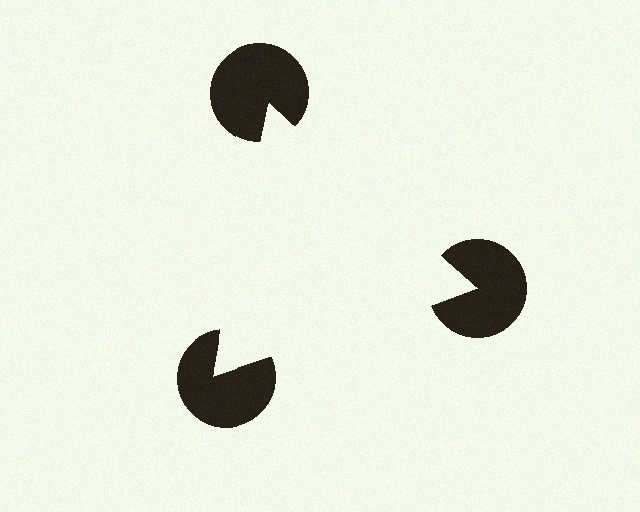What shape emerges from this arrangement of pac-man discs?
An illusory triangle — its edges are inferred from the aligned wedge cuts in the pac-man discs, not physically drawn.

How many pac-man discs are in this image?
There are 3 — one at each vertex of the illusory triangle.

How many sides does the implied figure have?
3 sides.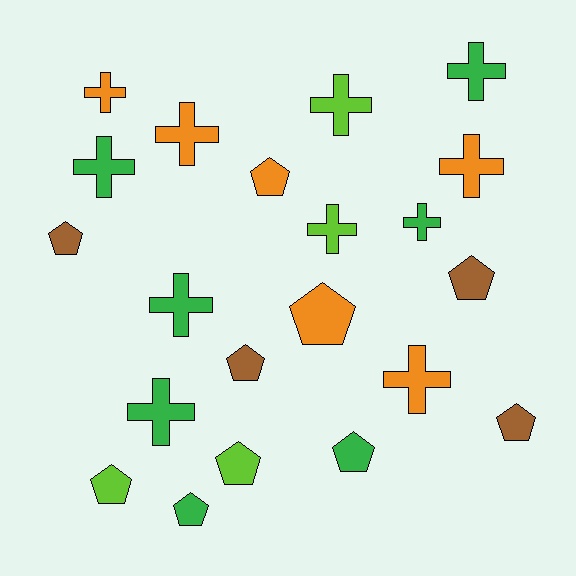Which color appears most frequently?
Green, with 7 objects.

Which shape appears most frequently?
Cross, with 11 objects.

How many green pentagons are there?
There are 2 green pentagons.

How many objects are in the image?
There are 21 objects.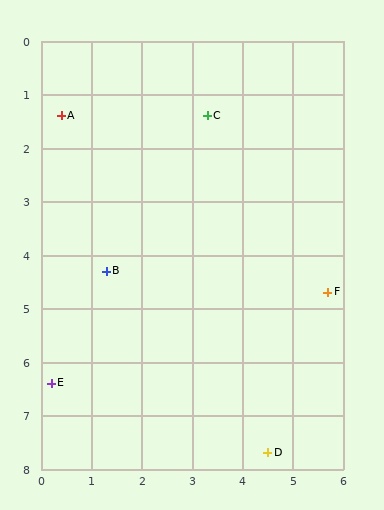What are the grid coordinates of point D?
Point D is at approximately (4.5, 7.7).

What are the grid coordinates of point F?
Point F is at approximately (5.7, 4.7).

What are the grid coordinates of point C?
Point C is at approximately (3.3, 1.4).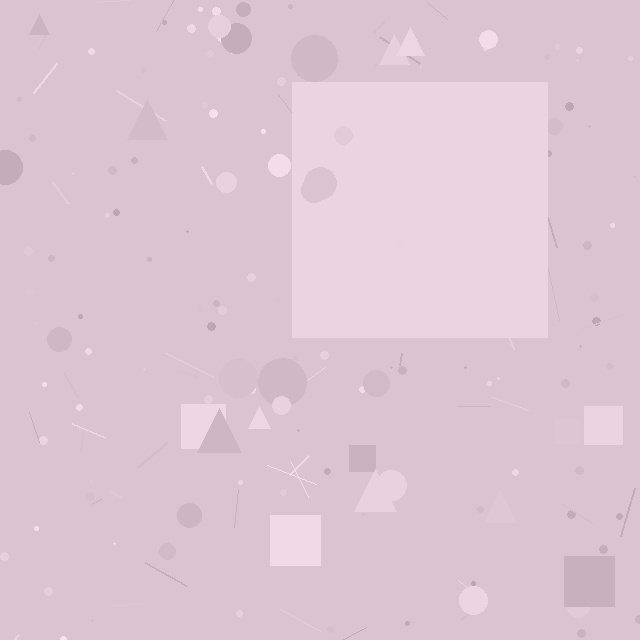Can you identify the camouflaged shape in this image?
The camouflaged shape is a square.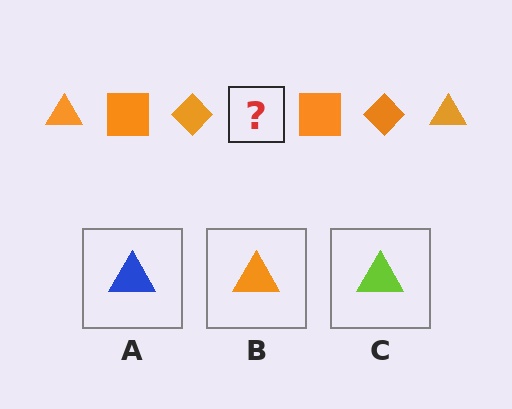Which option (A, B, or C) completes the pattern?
B.